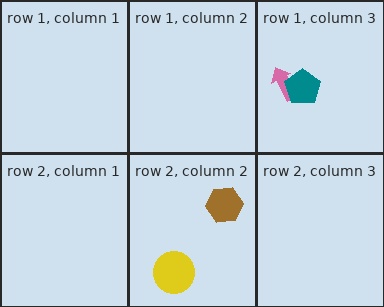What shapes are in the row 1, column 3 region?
The pink arrow, the teal pentagon.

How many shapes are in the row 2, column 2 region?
2.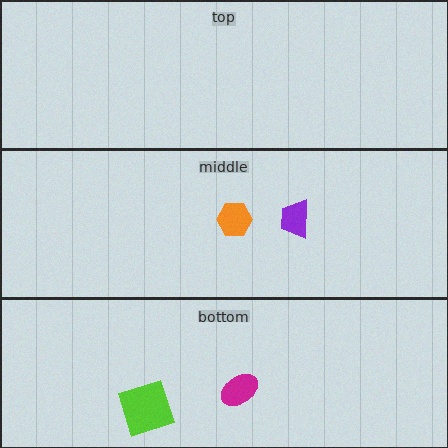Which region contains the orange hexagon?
The middle region.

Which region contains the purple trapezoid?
The middle region.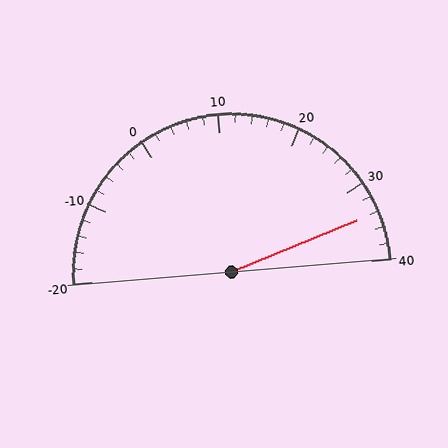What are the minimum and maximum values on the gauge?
The gauge ranges from -20 to 40.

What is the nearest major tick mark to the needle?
The nearest major tick mark is 30.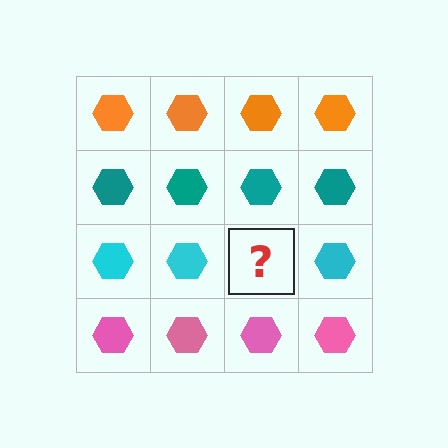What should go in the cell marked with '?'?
The missing cell should contain a cyan hexagon.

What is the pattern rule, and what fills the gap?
The rule is that each row has a consistent color. The gap should be filled with a cyan hexagon.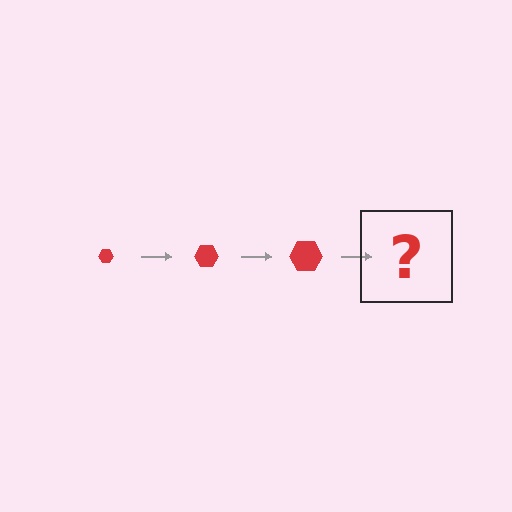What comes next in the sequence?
The next element should be a red hexagon, larger than the previous one.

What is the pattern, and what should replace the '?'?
The pattern is that the hexagon gets progressively larger each step. The '?' should be a red hexagon, larger than the previous one.